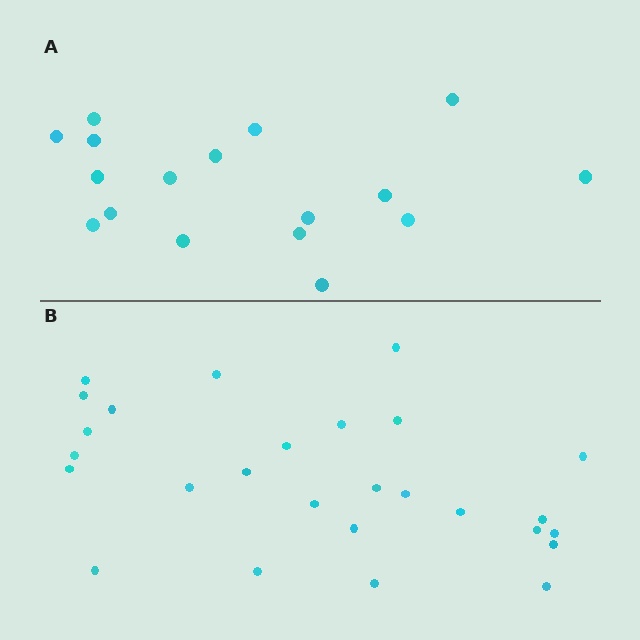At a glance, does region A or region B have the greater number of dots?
Region B (the bottom region) has more dots.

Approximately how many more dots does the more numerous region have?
Region B has roughly 10 or so more dots than region A.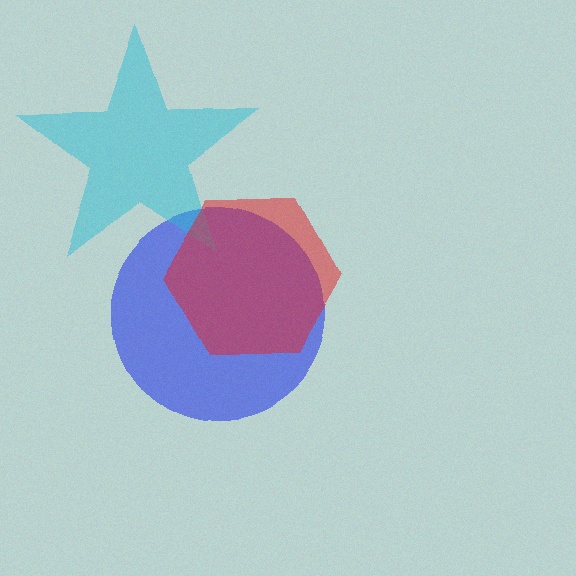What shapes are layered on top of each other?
The layered shapes are: a blue circle, a cyan star, a red hexagon.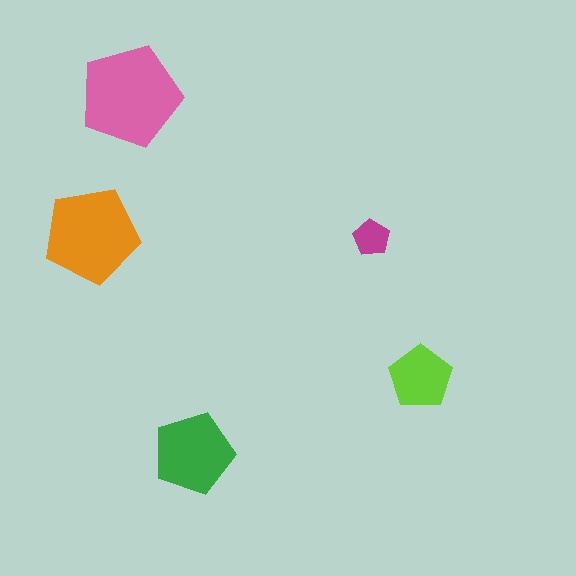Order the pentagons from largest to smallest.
the pink one, the orange one, the green one, the lime one, the magenta one.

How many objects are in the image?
There are 5 objects in the image.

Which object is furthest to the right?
The lime pentagon is rightmost.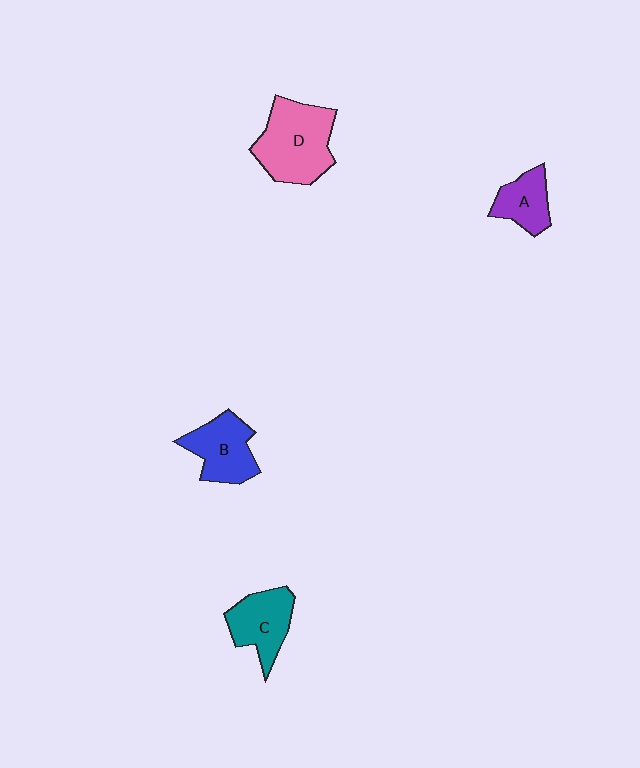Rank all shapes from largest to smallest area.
From largest to smallest: D (pink), B (blue), C (teal), A (purple).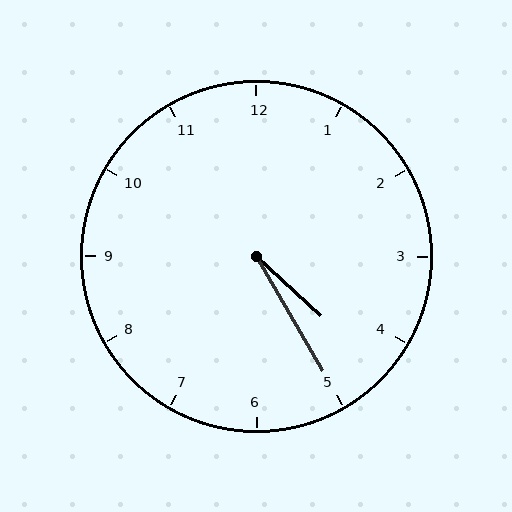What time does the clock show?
4:25.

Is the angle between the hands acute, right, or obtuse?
It is acute.